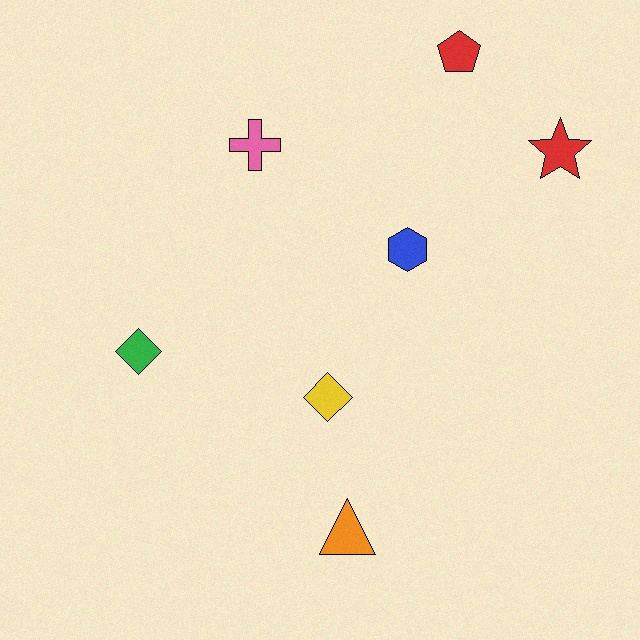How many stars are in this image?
There is 1 star.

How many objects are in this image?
There are 7 objects.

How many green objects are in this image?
There is 1 green object.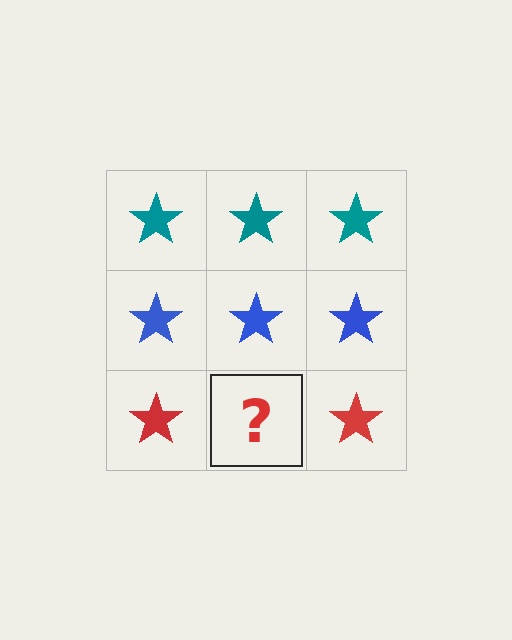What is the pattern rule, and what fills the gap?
The rule is that each row has a consistent color. The gap should be filled with a red star.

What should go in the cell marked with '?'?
The missing cell should contain a red star.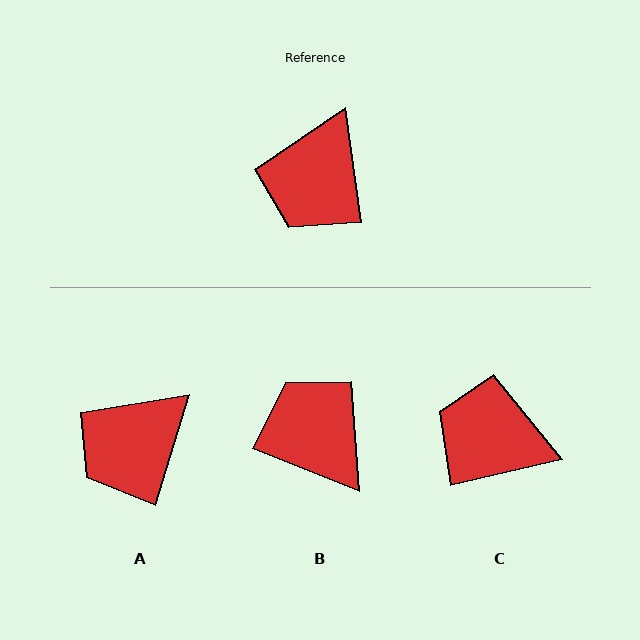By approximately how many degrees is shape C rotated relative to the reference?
Approximately 85 degrees clockwise.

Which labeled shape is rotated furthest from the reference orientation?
B, about 120 degrees away.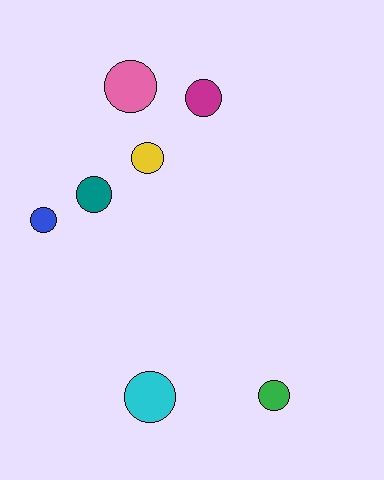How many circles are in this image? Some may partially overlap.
There are 7 circles.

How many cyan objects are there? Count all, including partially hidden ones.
There is 1 cyan object.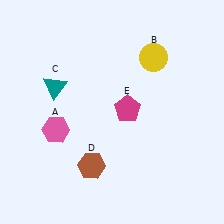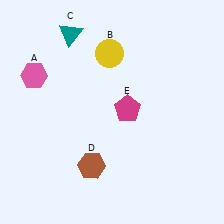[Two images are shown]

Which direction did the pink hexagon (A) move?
The pink hexagon (A) moved up.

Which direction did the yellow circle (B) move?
The yellow circle (B) moved left.